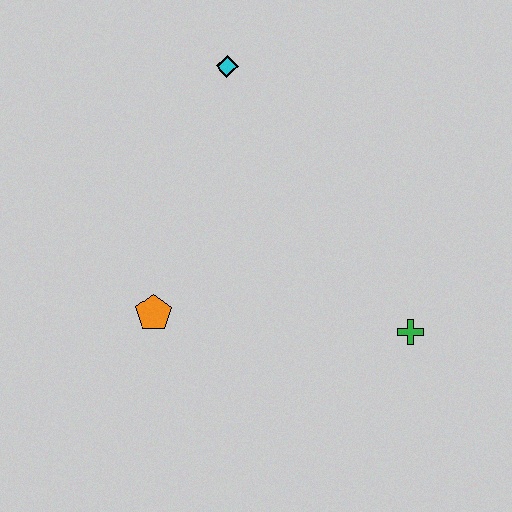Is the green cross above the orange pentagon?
No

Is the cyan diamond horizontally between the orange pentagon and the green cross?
Yes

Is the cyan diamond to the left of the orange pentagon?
No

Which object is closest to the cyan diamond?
The orange pentagon is closest to the cyan diamond.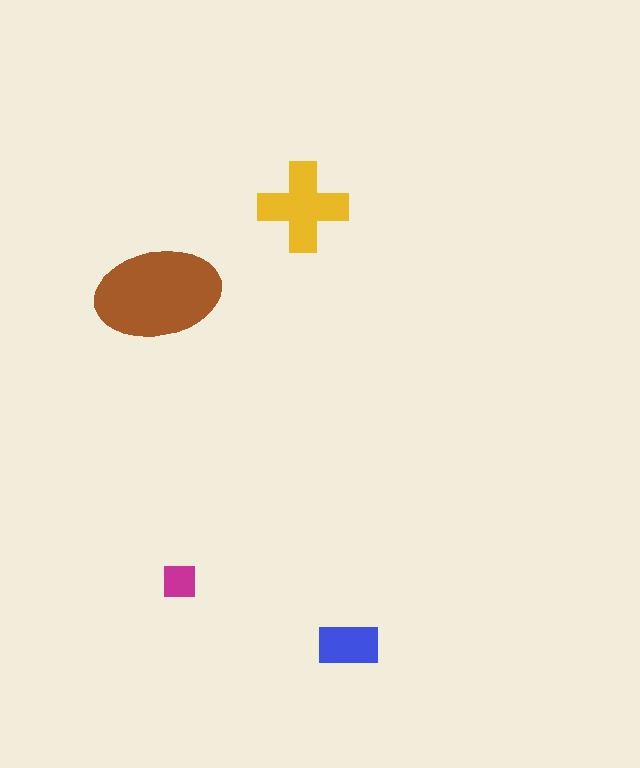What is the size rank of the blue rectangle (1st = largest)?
3rd.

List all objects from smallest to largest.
The magenta square, the blue rectangle, the yellow cross, the brown ellipse.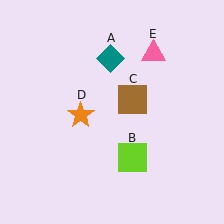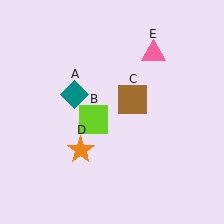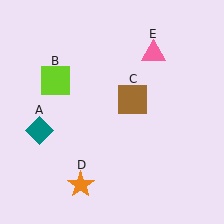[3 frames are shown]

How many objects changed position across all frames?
3 objects changed position: teal diamond (object A), lime square (object B), orange star (object D).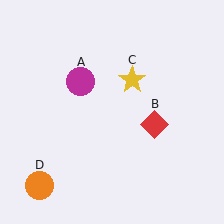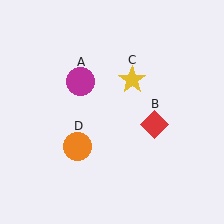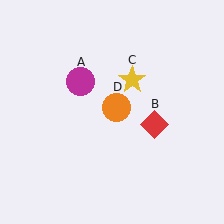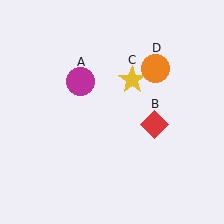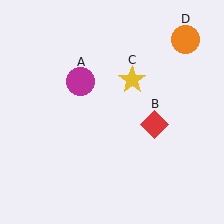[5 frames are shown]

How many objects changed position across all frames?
1 object changed position: orange circle (object D).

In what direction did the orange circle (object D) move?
The orange circle (object D) moved up and to the right.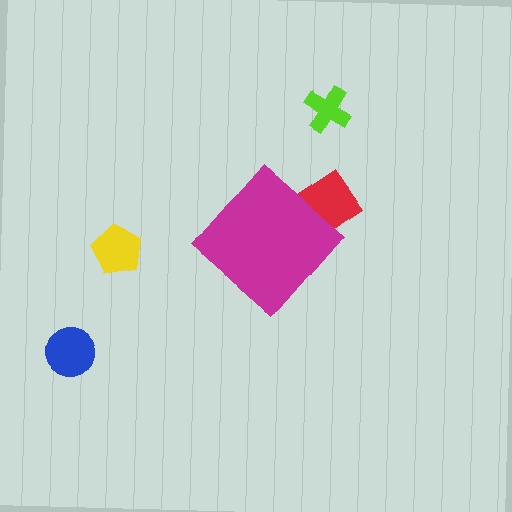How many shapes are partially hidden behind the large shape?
1 shape is partially hidden.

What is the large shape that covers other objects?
A magenta diamond.